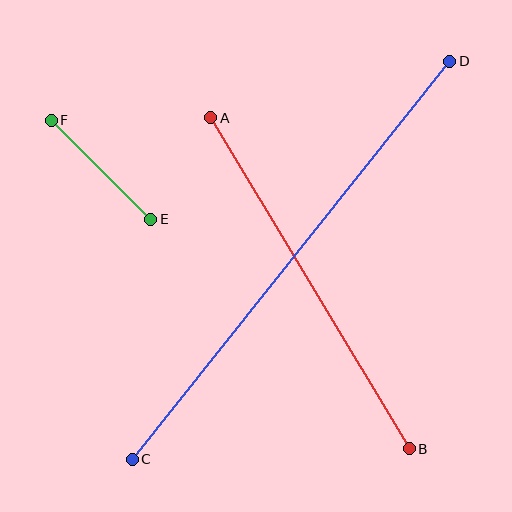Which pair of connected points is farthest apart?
Points C and D are farthest apart.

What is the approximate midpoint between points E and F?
The midpoint is at approximately (101, 170) pixels.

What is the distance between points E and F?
The distance is approximately 140 pixels.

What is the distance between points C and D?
The distance is approximately 509 pixels.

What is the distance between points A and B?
The distance is approximately 386 pixels.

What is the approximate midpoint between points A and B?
The midpoint is at approximately (310, 283) pixels.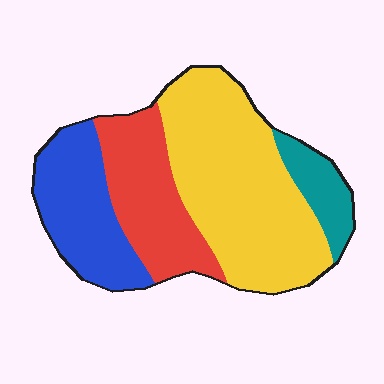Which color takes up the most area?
Yellow, at roughly 45%.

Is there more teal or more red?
Red.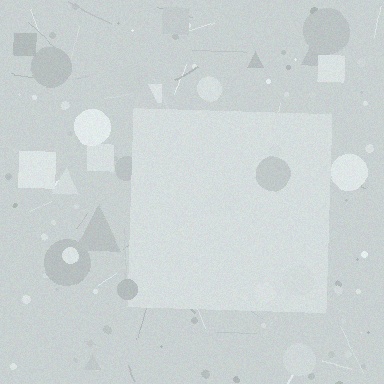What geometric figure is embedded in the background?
A square is embedded in the background.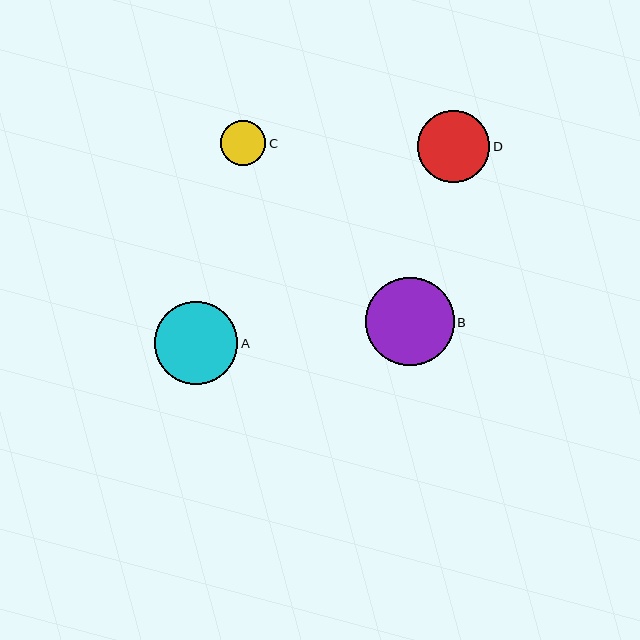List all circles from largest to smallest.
From largest to smallest: B, A, D, C.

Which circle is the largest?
Circle B is the largest with a size of approximately 89 pixels.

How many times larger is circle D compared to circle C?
Circle D is approximately 1.6 times the size of circle C.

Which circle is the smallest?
Circle C is the smallest with a size of approximately 45 pixels.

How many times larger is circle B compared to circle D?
Circle B is approximately 1.2 times the size of circle D.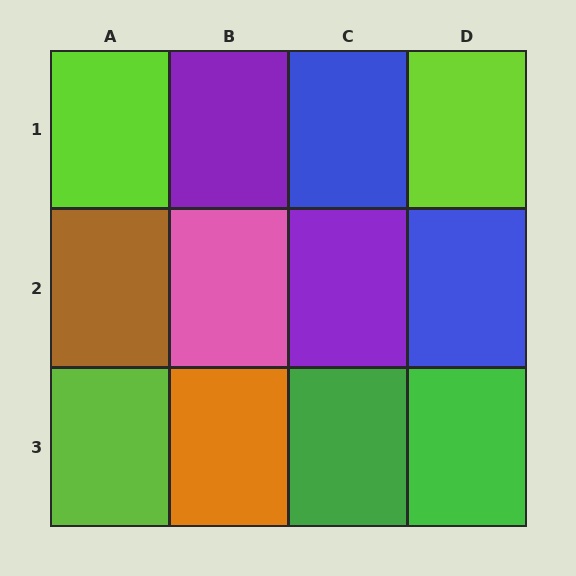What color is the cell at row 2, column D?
Blue.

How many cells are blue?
2 cells are blue.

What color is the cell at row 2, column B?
Pink.